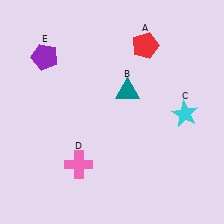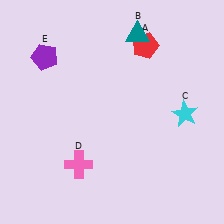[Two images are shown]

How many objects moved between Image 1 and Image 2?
1 object moved between the two images.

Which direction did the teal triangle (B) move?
The teal triangle (B) moved up.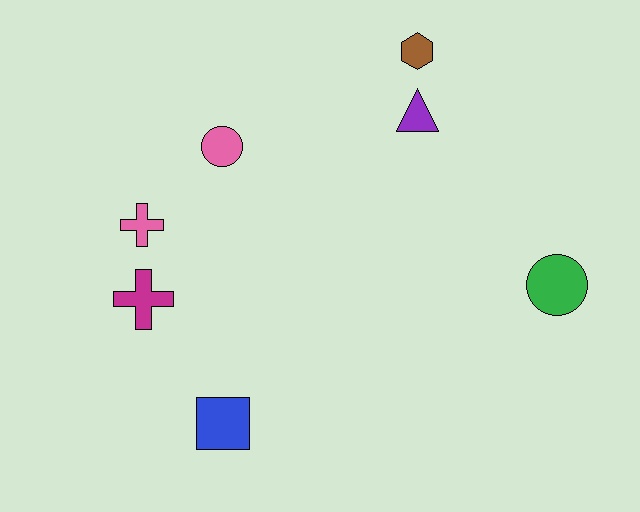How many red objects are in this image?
There are no red objects.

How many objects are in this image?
There are 7 objects.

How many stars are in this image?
There are no stars.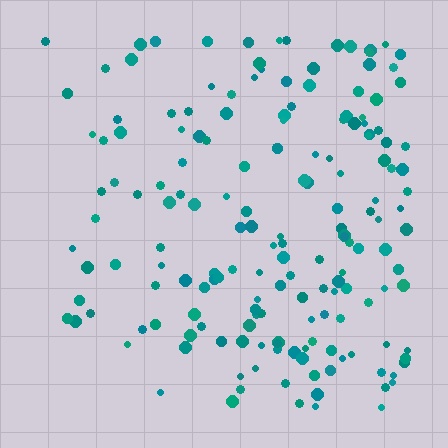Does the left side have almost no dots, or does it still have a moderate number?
Still a moderate number, just noticeably fewer than the right.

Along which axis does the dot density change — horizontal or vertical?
Horizontal.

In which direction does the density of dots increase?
From left to right, with the right side densest.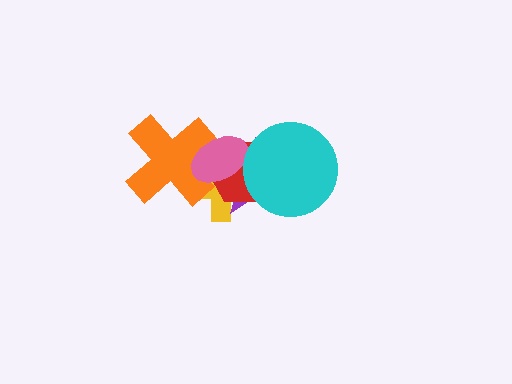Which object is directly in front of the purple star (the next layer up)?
The red hexagon is directly in front of the purple star.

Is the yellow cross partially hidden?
Yes, it is partially covered by another shape.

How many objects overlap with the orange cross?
3 objects overlap with the orange cross.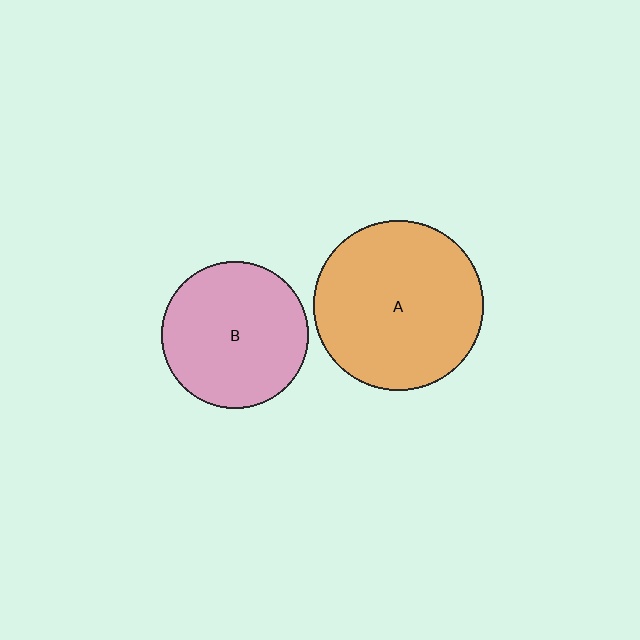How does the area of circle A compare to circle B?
Approximately 1.3 times.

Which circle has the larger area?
Circle A (orange).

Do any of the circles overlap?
No, none of the circles overlap.